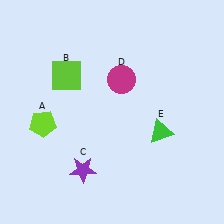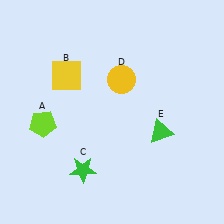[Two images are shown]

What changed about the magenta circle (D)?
In Image 1, D is magenta. In Image 2, it changed to yellow.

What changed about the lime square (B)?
In Image 1, B is lime. In Image 2, it changed to yellow.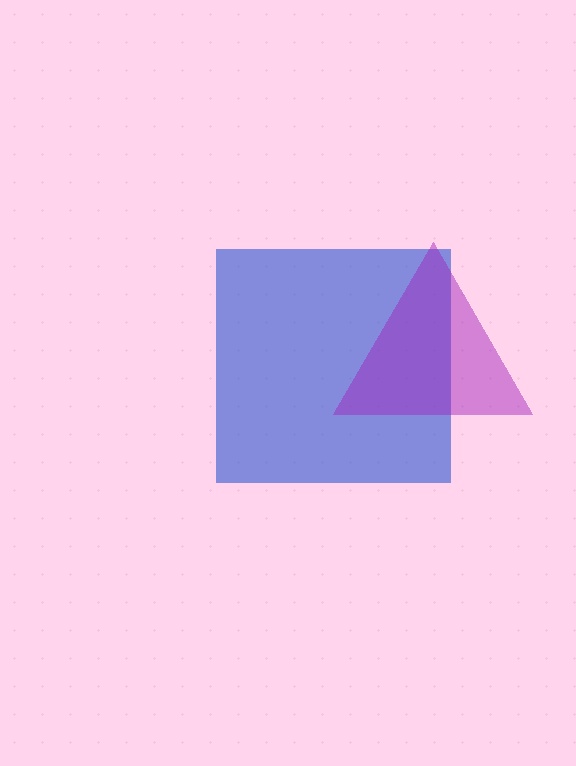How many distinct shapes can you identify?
There are 2 distinct shapes: a blue square, a purple triangle.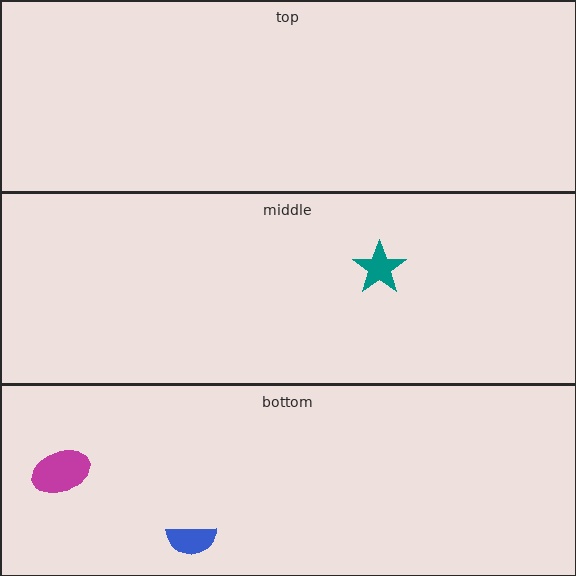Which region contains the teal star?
The middle region.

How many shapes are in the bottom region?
2.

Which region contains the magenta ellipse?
The bottom region.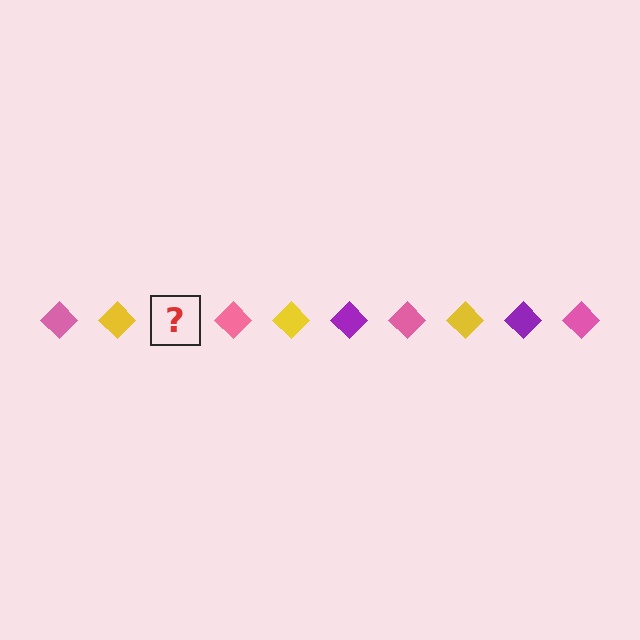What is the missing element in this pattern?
The missing element is a purple diamond.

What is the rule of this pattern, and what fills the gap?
The rule is that the pattern cycles through pink, yellow, purple diamonds. The gap should be filled with a purple diamond.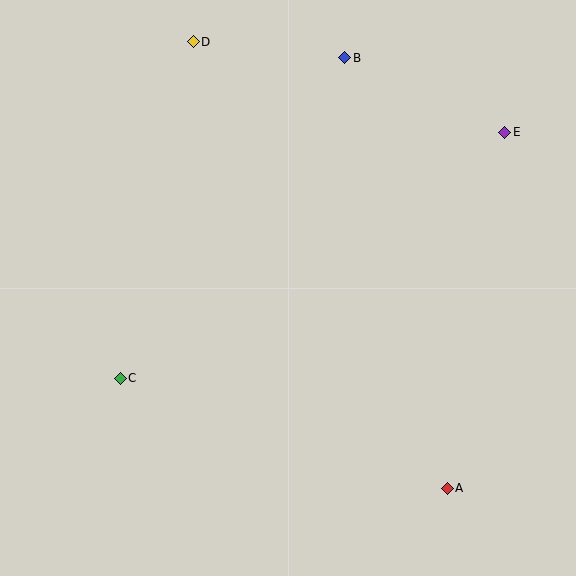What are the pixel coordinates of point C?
Point C is at (120, 378).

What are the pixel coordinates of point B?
Point B is at (345, 58).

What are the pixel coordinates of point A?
Point A is at (447, 488).